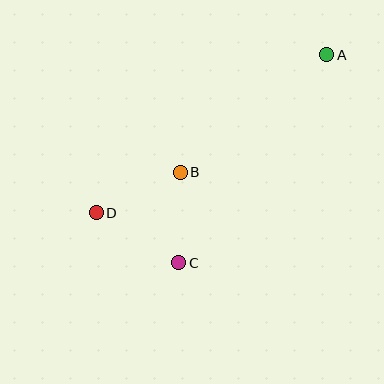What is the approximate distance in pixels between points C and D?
The distance between C and D is approximately 97 pixels.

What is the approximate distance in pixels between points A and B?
The distance between A and B is approximately 188 pixels.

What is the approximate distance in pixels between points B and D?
The distance between B and D is approximately 93 pixels.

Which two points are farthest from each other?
Points A and D are farthest from each other.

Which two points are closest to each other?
Points B and C are closest to each other.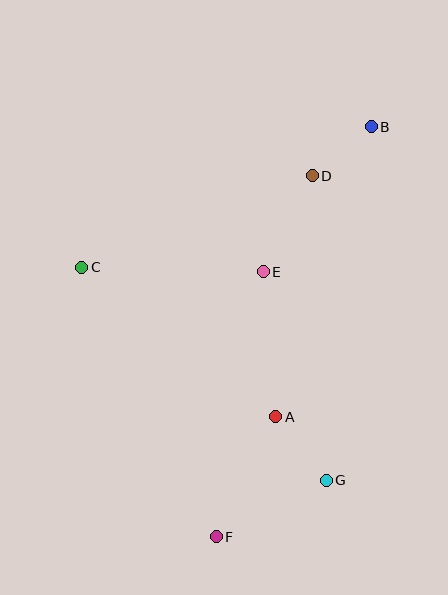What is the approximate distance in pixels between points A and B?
The distance between A and B is approximately 305 pixels.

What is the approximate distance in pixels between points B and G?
The distance between B and G is approximately 357 pixels.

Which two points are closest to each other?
Points B and D are closest to each other.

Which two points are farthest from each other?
Points B and F are farthest from each other.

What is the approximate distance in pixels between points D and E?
The distance between D and E is approximately 108 pixels.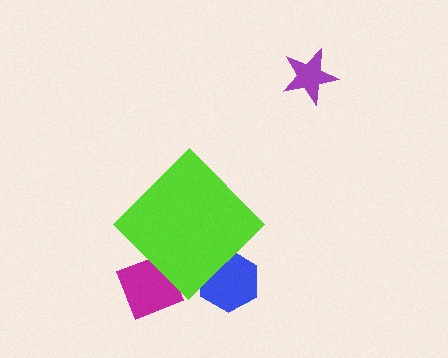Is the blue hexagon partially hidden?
Yes, the blue hexagon is partially hidden behind the lime diamond.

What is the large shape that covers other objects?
A lime diamond.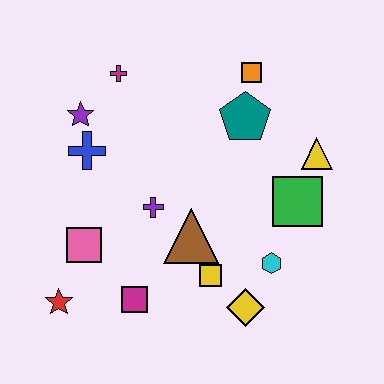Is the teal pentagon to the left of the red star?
No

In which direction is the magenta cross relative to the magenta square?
The magenta cross is above the magenta square.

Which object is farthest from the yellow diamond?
The magenta cross is farthest from the yellow diamond.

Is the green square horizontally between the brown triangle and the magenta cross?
No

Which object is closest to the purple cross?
The brown triangle is closest to the purple cross.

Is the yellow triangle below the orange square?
Yes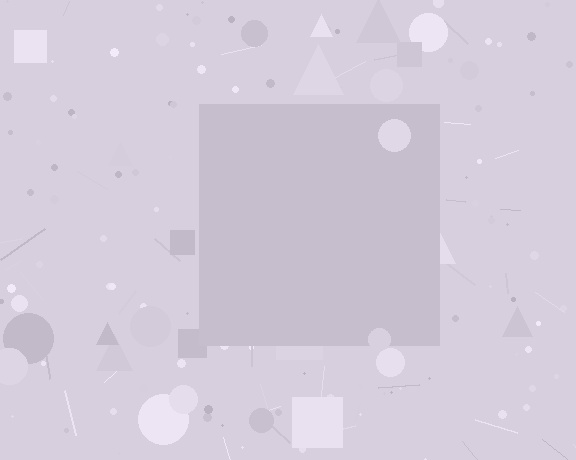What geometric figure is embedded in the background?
A square is embedded in the background.